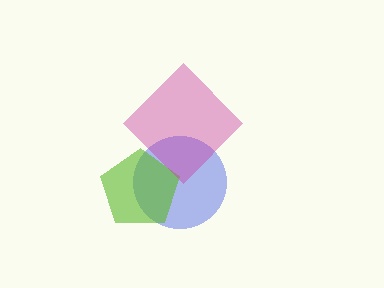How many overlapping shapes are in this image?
There are 3 overlapping shapes in the image.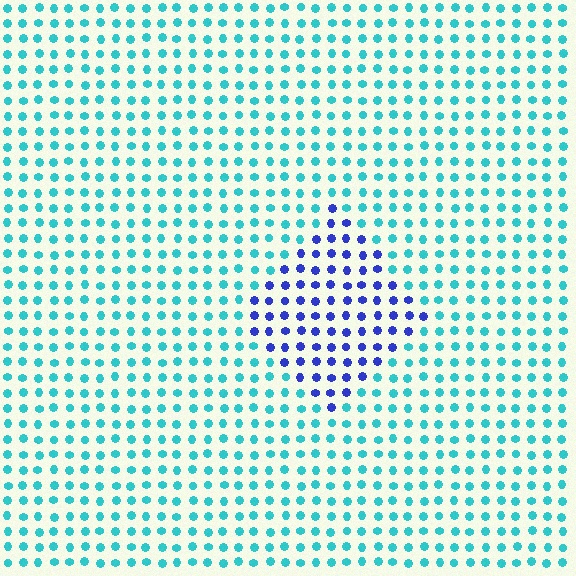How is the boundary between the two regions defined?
The boundary is defined purely by a slight shift in hue (about 56 degrees). Spacing, size, and orientation are identical on both sides.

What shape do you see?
I see a diamond.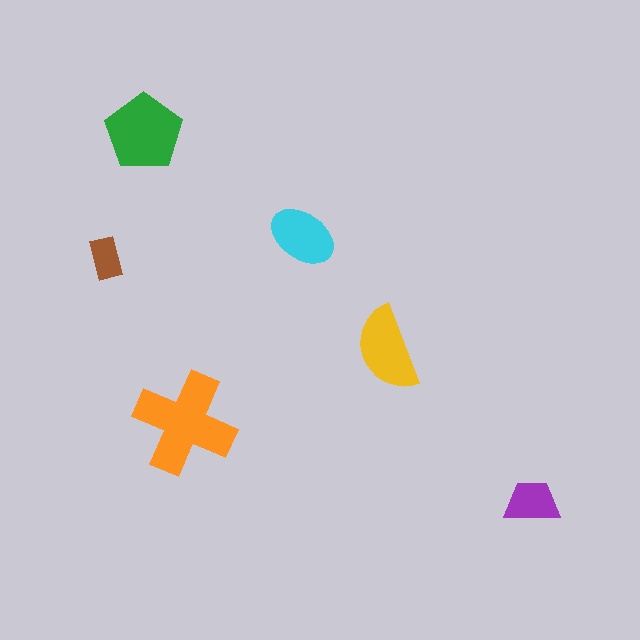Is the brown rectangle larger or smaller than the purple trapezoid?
Smaller.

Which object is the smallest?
The brown rectangle.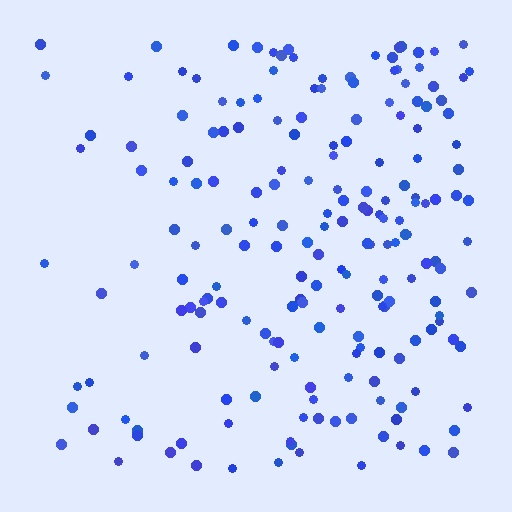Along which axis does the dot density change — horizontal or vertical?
Horizontal.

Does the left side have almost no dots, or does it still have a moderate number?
Still a moderate number, just noticeably fewer than the right.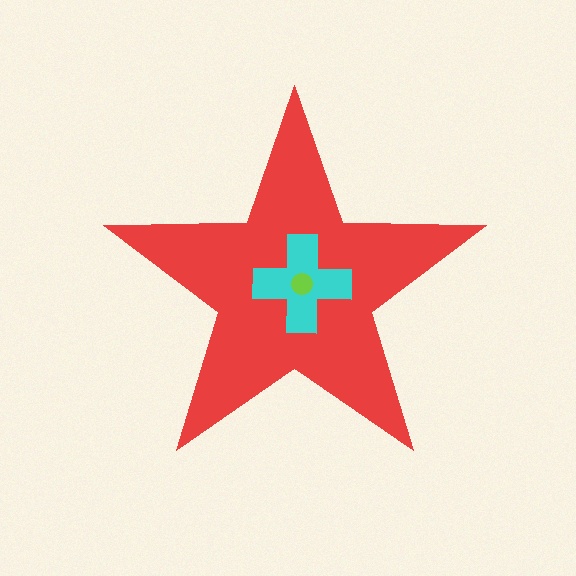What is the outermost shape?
The red star.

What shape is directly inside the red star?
The cyan cross.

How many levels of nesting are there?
3.